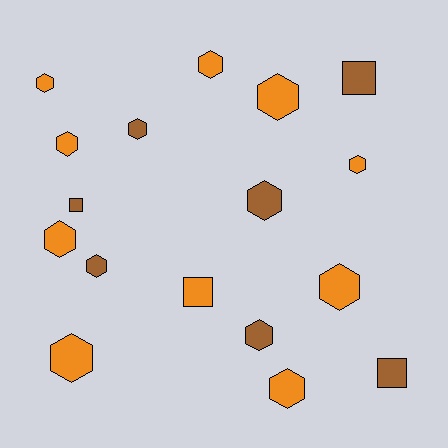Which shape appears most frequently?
Hexagon, with 13 objects.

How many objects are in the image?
There are 17 objects.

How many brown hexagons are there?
There are 4 brown hexagons.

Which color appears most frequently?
Orange, with 10 objects.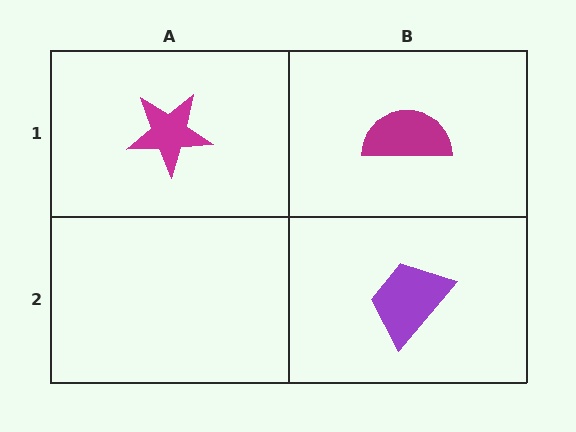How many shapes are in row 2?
1 shape.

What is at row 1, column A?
A magenta star.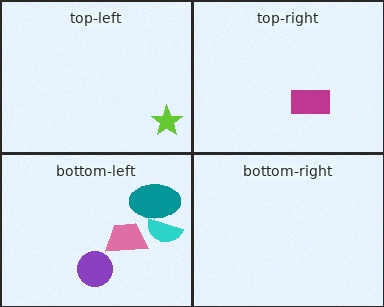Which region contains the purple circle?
The bottom-left region.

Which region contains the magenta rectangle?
The top-right region.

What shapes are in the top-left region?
The lime star.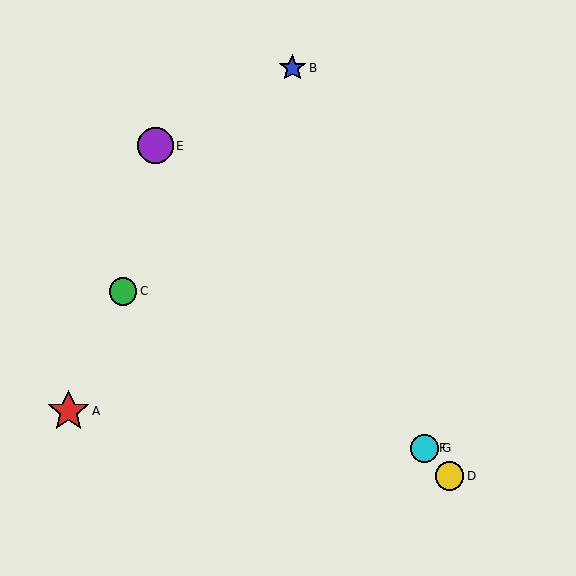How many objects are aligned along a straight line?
4 objects (D, E, F, G) are aligned along a straight line.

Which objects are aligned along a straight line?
Objects D, E, F, G are aligned along a straight line.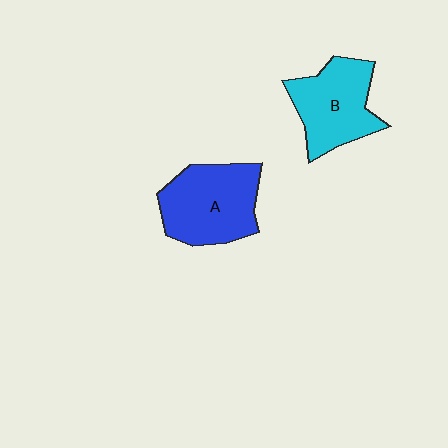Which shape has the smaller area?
Shape B (cyan).